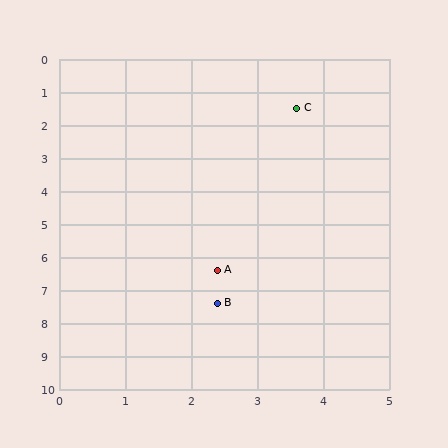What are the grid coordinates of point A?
Point A is at approximately (2.4, 6.4).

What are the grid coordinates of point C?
Point C is at approximately (3.6, 1.5).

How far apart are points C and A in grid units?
Points C and A are about 5.0 grid units apart.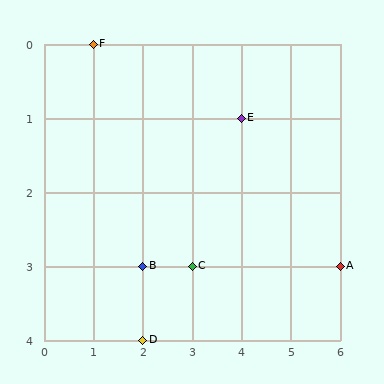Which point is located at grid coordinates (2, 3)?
Point B is at (2, 3).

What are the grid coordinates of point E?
Point E is at grid coordinates (4, 1).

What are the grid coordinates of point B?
Point B is at grid coordinates (2, 3).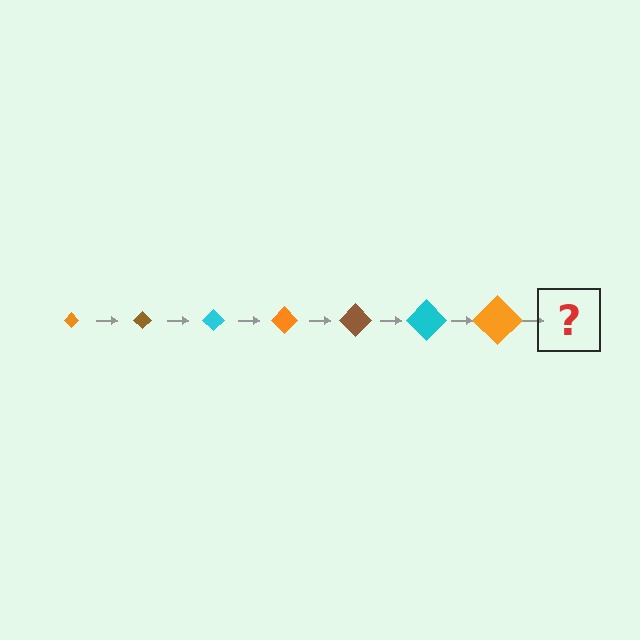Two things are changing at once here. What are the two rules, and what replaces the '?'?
The two rules are that the diamond grows larger each step and the color cycles through orange, brown, and cyan. The '?' should be a brown diamond, larger than the previous one.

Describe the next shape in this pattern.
It should be a brown diamond, larger than the previous one.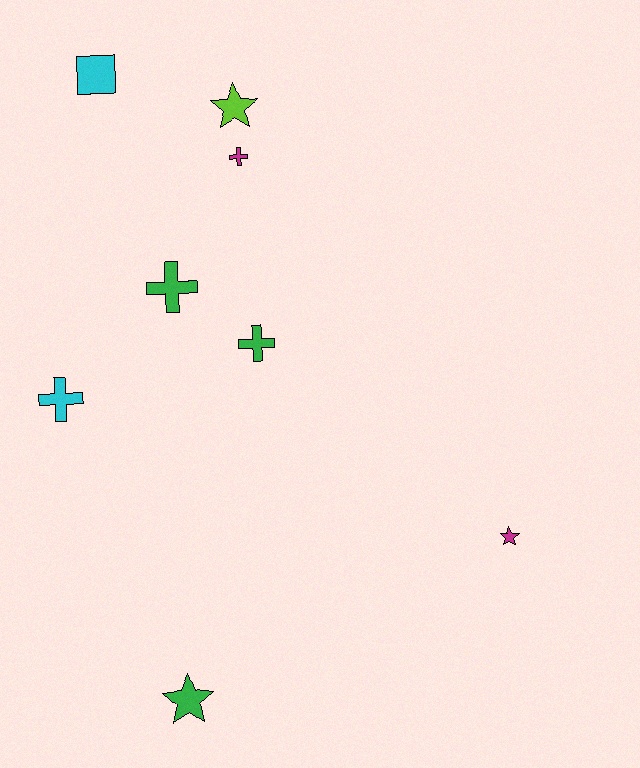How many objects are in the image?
There are 8 objects.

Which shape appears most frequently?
Cross, with 4 objects.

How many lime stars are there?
There is 1 lime star.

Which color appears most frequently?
Green, with 3 objects.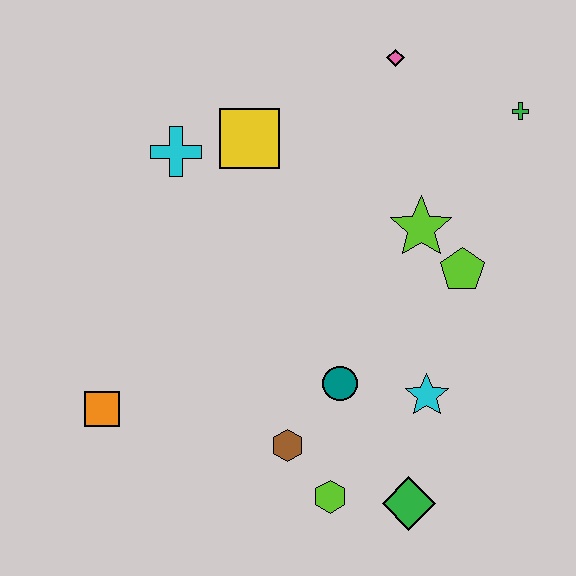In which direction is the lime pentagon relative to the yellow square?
The lime pentagon is to the right of the yellow square.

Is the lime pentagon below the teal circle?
No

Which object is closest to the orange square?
The brown hexagon is closest to the orange square.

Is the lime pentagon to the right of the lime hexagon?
Yes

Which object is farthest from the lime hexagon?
The pink diamond is farthest from the lime hexagon.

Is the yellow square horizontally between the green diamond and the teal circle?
No